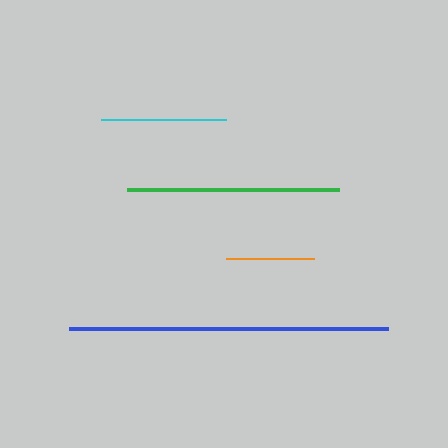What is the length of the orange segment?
The orange segment is approximately 88 pixels long.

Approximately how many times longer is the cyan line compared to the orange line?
The cyan line is approximately 1.4 times the length of the orange line.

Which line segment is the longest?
The blue line is the longest at approximately 319 pixels.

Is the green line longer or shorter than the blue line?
The blue line is longer than the green line.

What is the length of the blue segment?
The blue segment is approximately 319 pixels long.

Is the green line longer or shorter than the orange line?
The green line is longer than the orange line.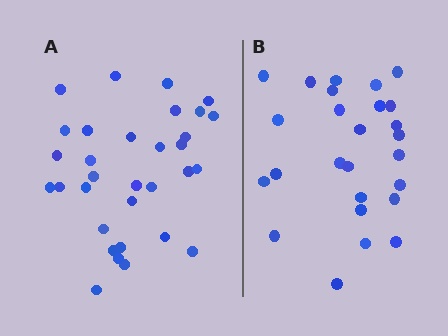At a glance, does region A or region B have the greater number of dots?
Region A (the left region) has more dots.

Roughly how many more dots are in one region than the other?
Region A has about 6 more dots than region B.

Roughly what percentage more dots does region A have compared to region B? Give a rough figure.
About 25% more.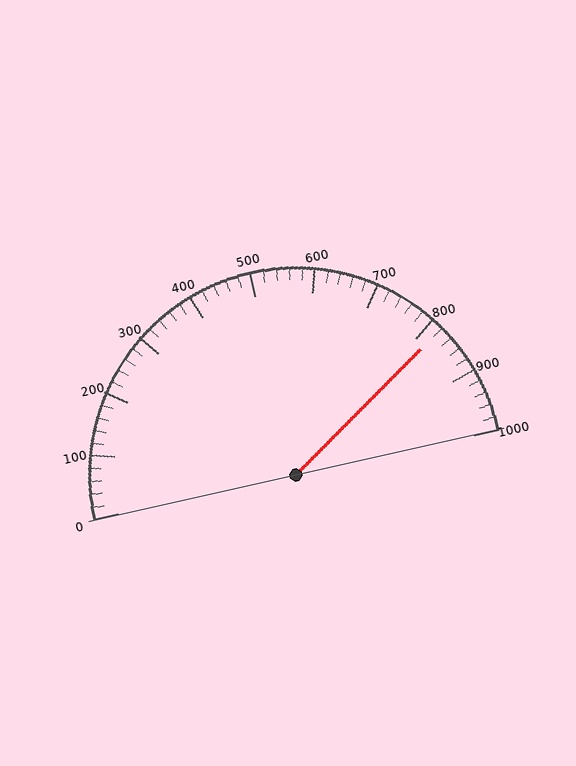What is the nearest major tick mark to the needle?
The nearest major tick mark is 800.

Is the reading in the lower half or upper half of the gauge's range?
The reading is in the upper half of the range (0 to 1000).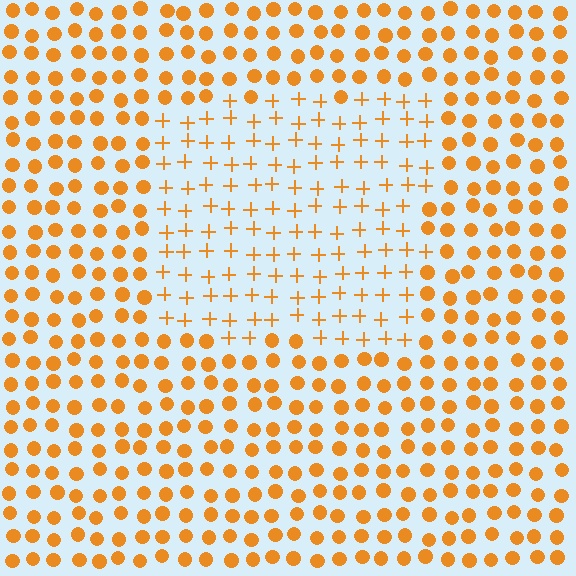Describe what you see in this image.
The image is filled with small orange elements arranged in a uniform grid. A rectangle-shaped region contains plus signs, while the surrounding area contains circles. The boundary is defined purely by the change in element shape.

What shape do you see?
I see a rectangle.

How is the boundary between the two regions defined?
The boundary is defined by a change in element shape: plus signs inside vs. circles outside. All elements share the same color and spacing.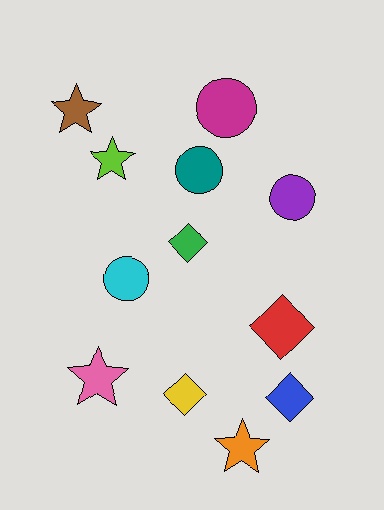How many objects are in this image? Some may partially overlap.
There are 12 objects.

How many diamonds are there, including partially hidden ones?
There are 4 diamonds.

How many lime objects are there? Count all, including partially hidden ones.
There is 1 lime object.